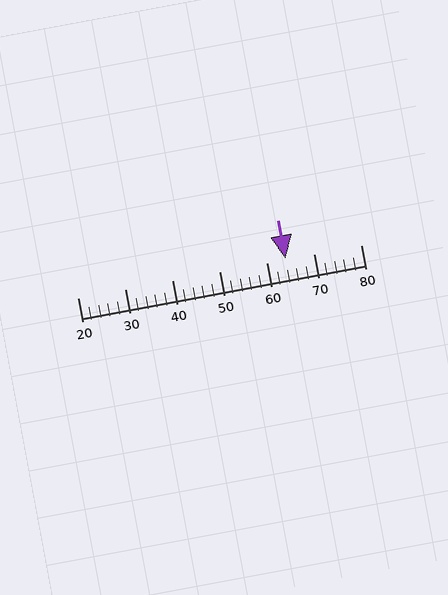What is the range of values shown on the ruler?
The ruler shows values from 20 to 80.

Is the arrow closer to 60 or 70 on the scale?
The arrow is closer to 60.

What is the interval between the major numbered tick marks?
The major tick marks are spaced 10 units apart.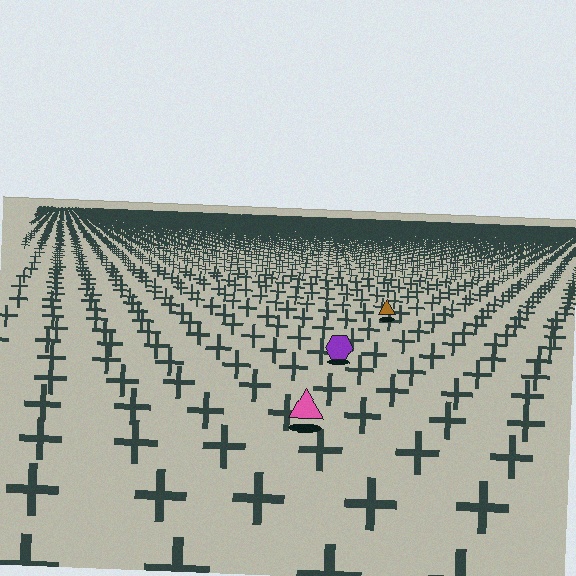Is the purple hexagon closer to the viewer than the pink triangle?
No. The pink triangle is closer — you can tell from the texture gradient: the ground texture is coarser near it.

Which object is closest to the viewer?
The pink triangle is closest. The texture marks near it are larger and more spread out.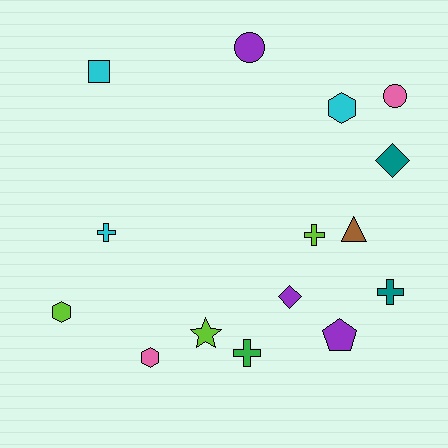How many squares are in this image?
There is 1 square.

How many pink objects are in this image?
There are 2 pink objects.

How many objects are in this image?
There are 15 objects.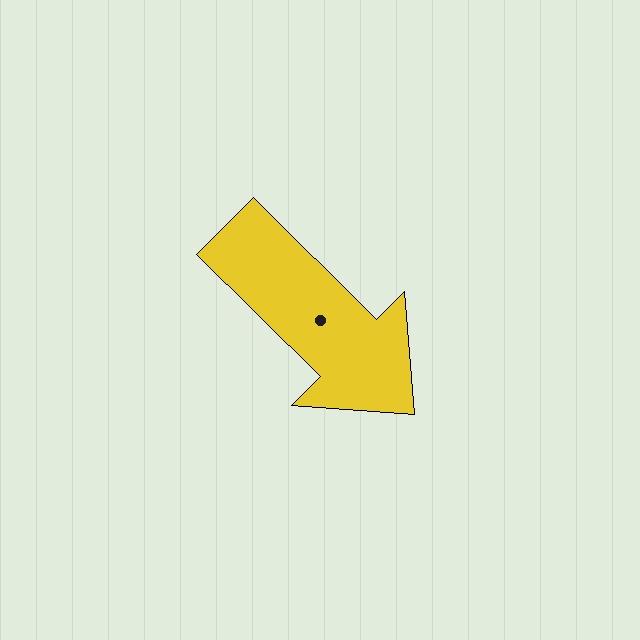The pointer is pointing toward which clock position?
Roughly 4 o'clock.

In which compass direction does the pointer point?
Southeast.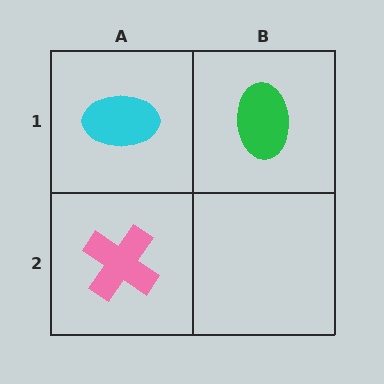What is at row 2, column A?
A pink cross.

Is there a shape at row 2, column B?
No, that cell is empty.